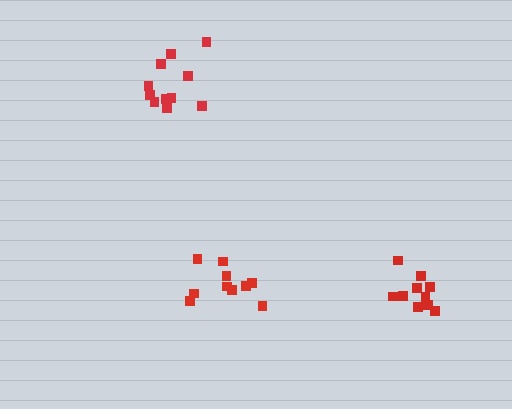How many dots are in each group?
Group 1: 10 dots, Group 2: 11 dots, Group 3: 10 dots (31 total).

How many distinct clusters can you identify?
There are 3 distinct clusters.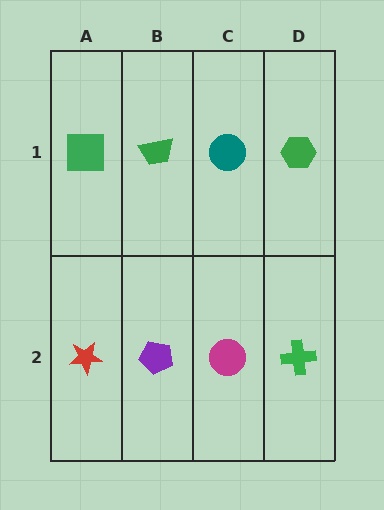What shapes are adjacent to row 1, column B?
A purple pentagon (row 2, column B), a green square (row 1, column A), a teal circle (row 1, column C).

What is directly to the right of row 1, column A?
A green trapezoid.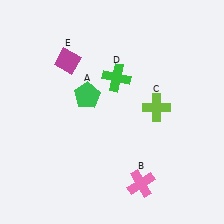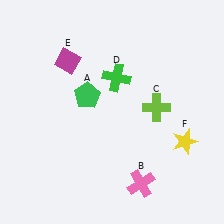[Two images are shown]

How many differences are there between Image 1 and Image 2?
There is 1 difference between the two images.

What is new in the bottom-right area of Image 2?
A yellow star (F) was added in the bottom-right area of Image 2.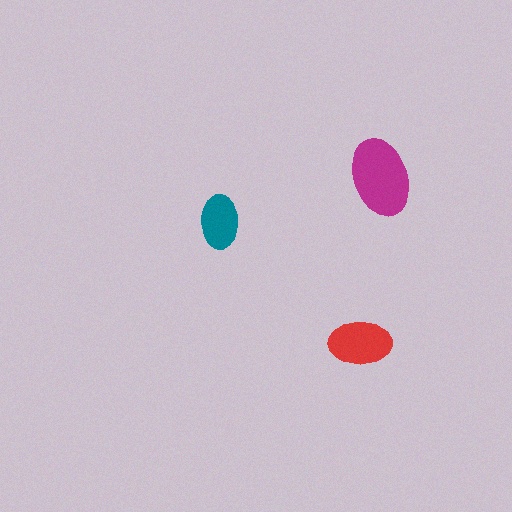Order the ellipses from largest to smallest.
the magenta one, the red one, the teal one.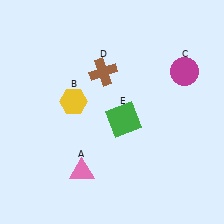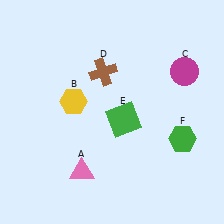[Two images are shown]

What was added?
A green hexagon (F) was added in Image 2.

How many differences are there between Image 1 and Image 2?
There is 1 difference between the two images.